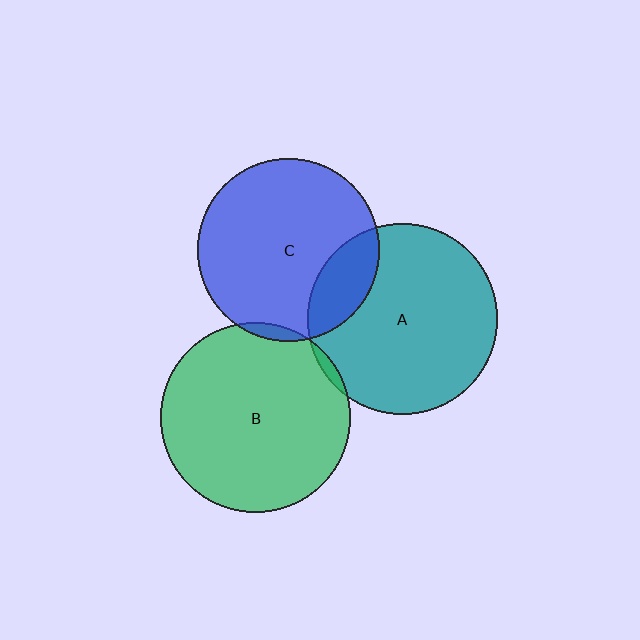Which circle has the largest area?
Circle A (teal).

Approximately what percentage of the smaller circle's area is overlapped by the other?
Approximately 20%.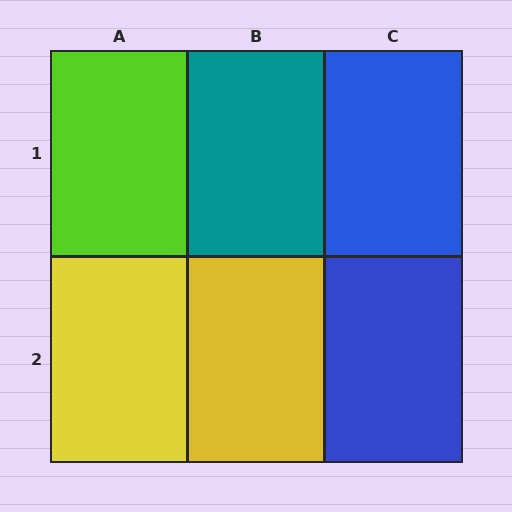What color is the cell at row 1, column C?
Blue.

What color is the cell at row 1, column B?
Teal.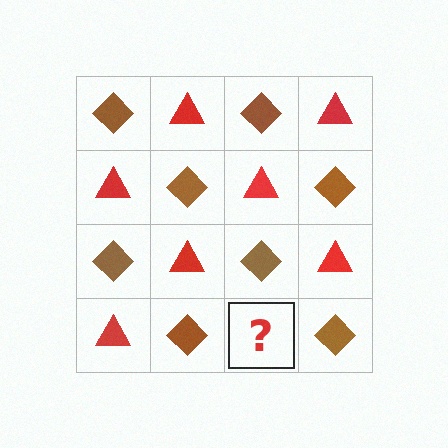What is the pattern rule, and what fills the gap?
The rule is that it alternates brown diamond and red triangle in a checkerboard pattern. The gap should be filled with a red triangle.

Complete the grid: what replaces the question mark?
The question mark should be replaced with a red triangle.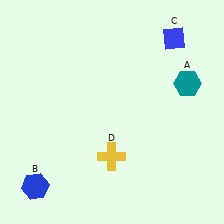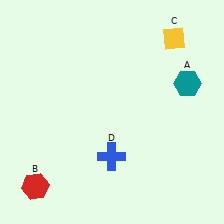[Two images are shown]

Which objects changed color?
B changed from blue to red. C changed from blue to yellow. D changed from yellow to blue.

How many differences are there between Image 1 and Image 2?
There are 3 differences between the two images.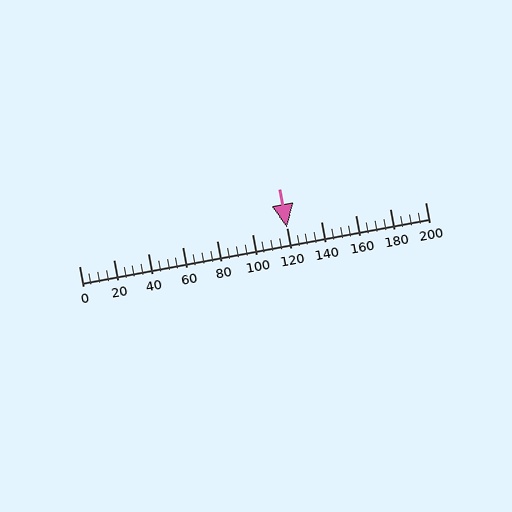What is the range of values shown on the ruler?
The ruler shows values from 0 to 200.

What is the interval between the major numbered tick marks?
The major tick marks are spaced 20 units apart.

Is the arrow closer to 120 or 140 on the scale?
The arrow is closer to 120.